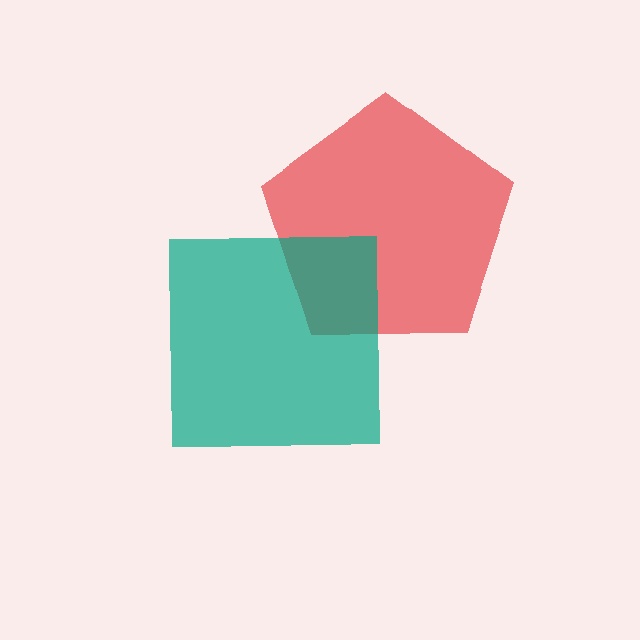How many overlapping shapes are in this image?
There are 2 overlapping shapes in the image.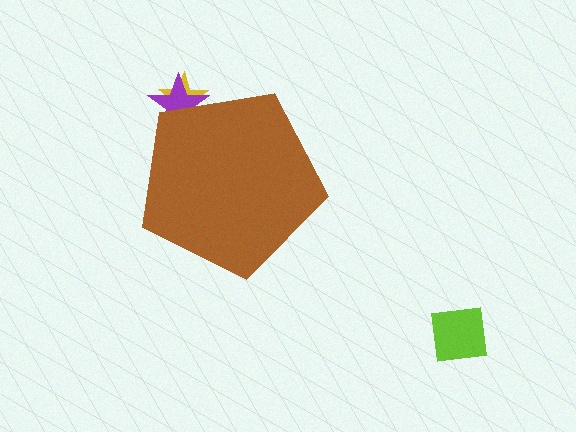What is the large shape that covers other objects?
A brown pentagon.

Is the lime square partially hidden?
No, the lime square is fully visible.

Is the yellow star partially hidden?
Yes, the yellow star is partially hidden behind the brown pentagon.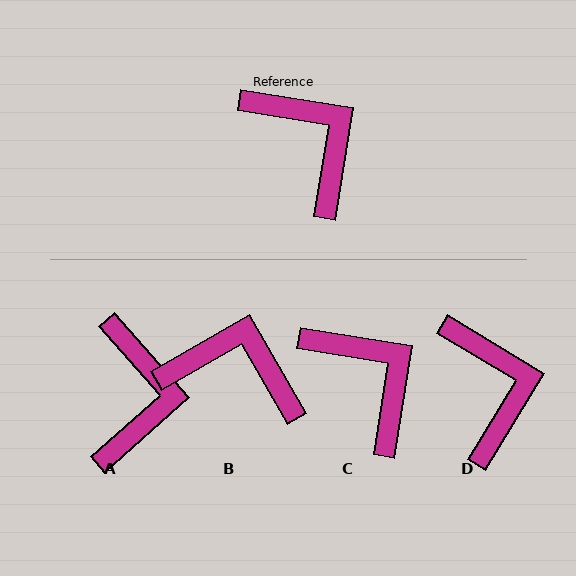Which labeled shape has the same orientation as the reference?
C.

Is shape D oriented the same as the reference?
No, it is off by about 22 degrees.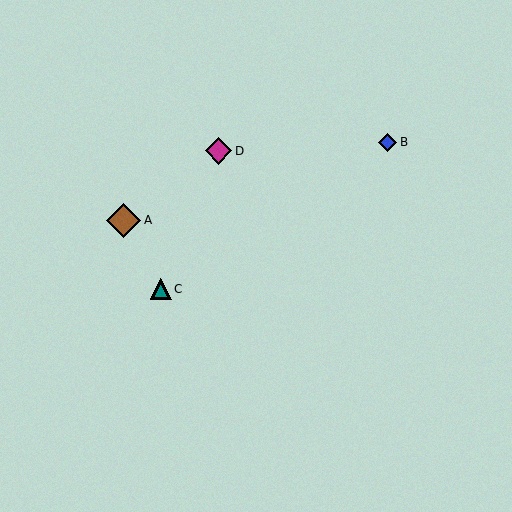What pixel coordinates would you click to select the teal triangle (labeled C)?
Click at (161, 289) to select the teal triangle C.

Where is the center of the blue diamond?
The center of the blue diamond is at (387, 142).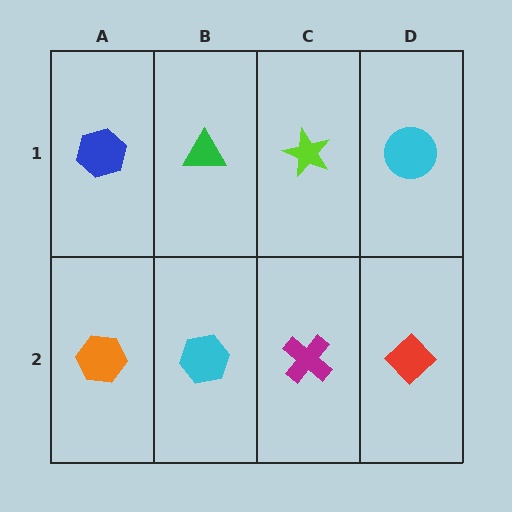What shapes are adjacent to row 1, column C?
A magenta cross (row 2, column C), a green triangle (row 1, column B), a cyan circle (row 1, column D).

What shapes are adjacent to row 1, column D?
A red diamond (row 2, column D), a lime star (row 1, column C).